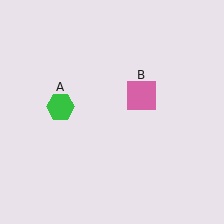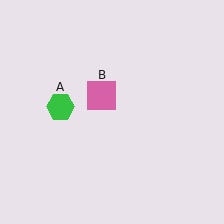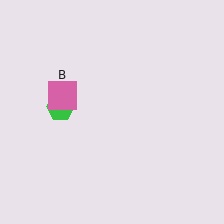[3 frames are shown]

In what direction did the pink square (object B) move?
The pink square (object B) moved left.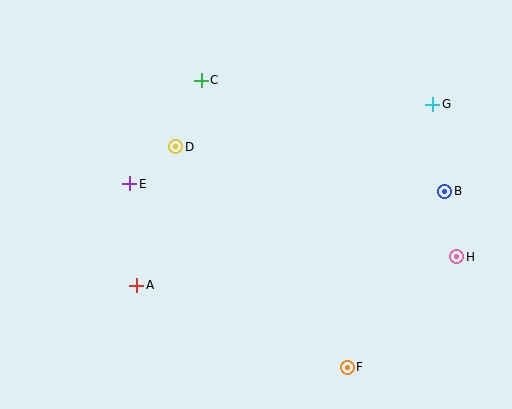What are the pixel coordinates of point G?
Point G is at (433, 104).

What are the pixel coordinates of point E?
Point E is at (130, 184).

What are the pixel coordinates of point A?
Point A is at (137, 285).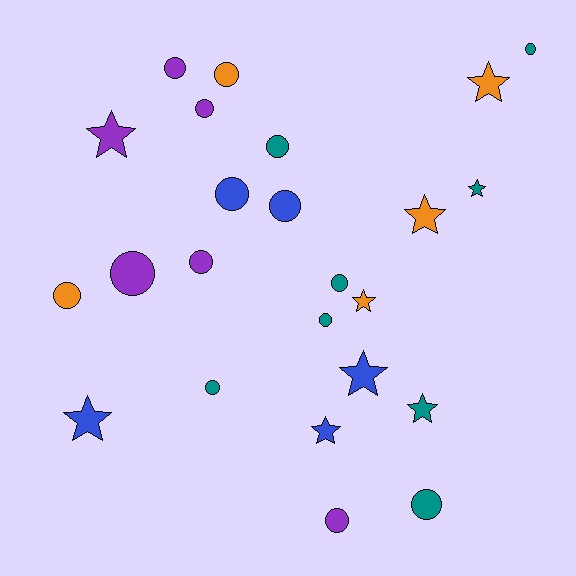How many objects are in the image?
There are 24 objects.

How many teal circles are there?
There are 6 teal circles.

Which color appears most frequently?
Teal, with 8 objects.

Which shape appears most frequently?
Circle, with 15 objects.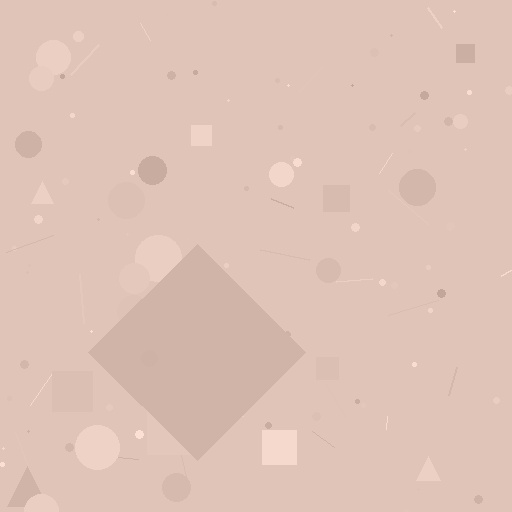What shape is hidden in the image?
A diamond is hidden in the image.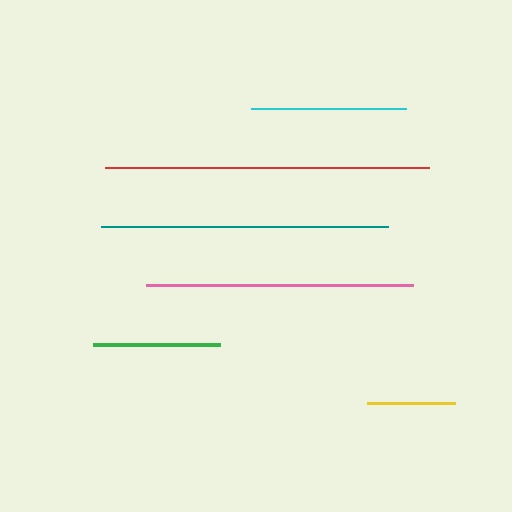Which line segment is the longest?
The red line is the longest at approximately 323 pixels.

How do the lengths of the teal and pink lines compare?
The teal and pink lines are approximately the same length.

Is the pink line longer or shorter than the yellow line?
The pink line is longer than the yellow line.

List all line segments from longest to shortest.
From longest to shortest: red, teal, pink, cyan, green, yellow.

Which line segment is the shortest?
The yellow line is the shortest at approximately 88 pixels.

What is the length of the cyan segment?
The cyan segment is approximately 154 pixels long.